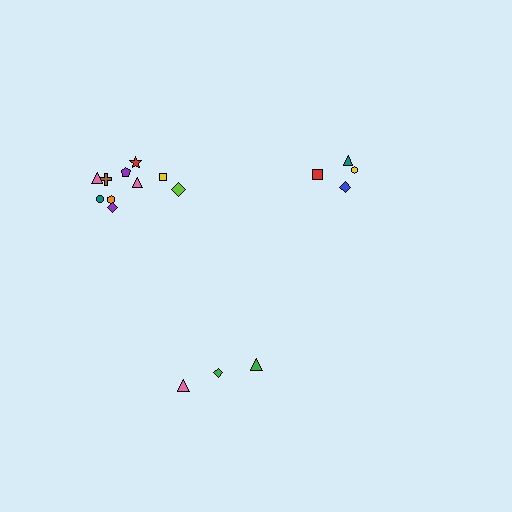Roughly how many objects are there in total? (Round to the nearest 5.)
Roughly 15 objects in total.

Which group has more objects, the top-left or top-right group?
The top-left group.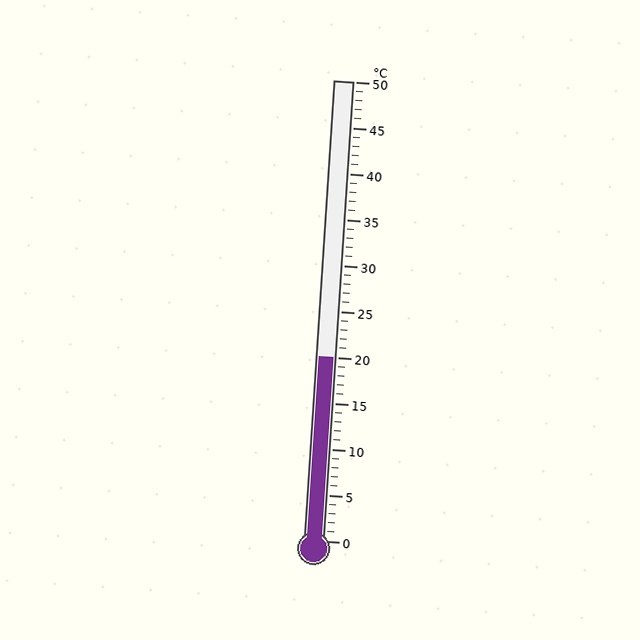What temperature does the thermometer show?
The thermometer shows approximately 20°C.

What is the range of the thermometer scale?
The thermometer scale ranges from 0°C to 50°C.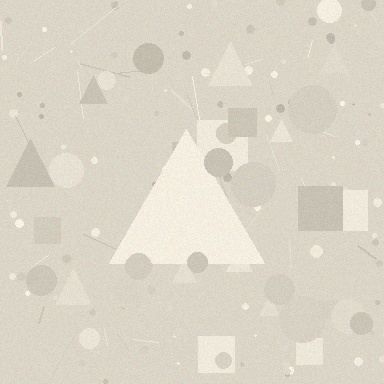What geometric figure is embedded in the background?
A triangle is embedded in the background.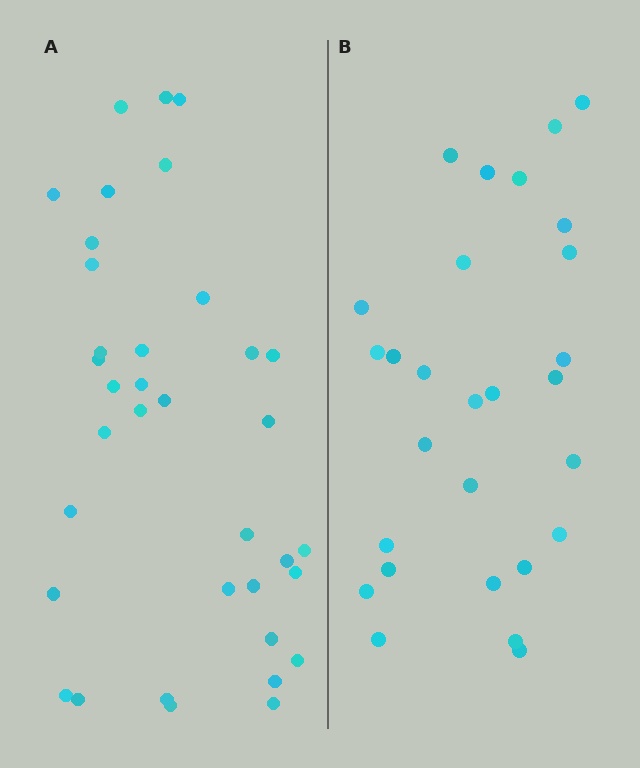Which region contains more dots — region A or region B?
Region A (the left region) has more dots.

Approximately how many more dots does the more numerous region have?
Region A has roughly 8 or so more dots than region B.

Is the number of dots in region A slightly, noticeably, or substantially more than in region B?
Region A has noticeably more, but not dramatically so. The ratio is roughly 1.3 to 1.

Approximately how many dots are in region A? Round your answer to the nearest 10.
About 40 dots. (The exact count is 36, which rounds to 40.)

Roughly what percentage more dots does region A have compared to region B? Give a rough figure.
About 30% more.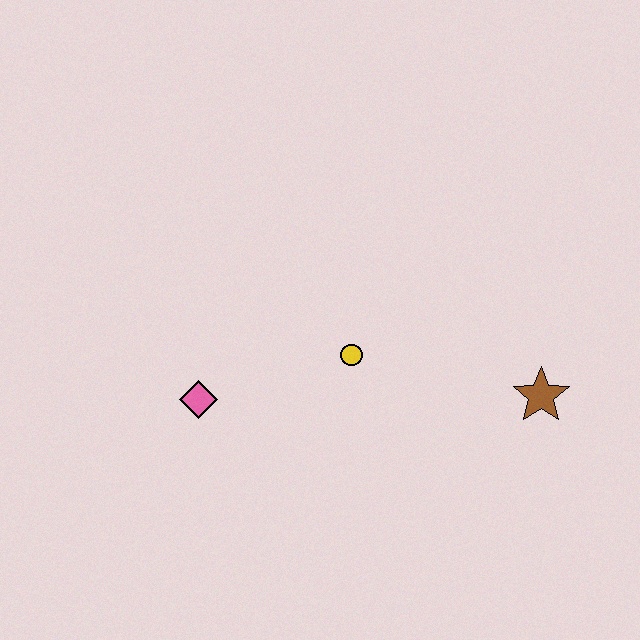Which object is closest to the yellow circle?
The pink diamond is closest to the yellow circle.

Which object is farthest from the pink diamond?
The brown star is farthest from the pink diamond.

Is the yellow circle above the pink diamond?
Yes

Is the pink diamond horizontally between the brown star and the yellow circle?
No